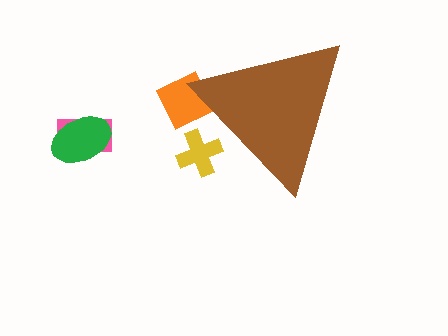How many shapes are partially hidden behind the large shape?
2 shapes are partially hidden.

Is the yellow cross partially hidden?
Yes, the yellow cross is partially hidden behind the brown triangle.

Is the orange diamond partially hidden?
Yes, the orange diamond is partially hidden behind the brown triangle.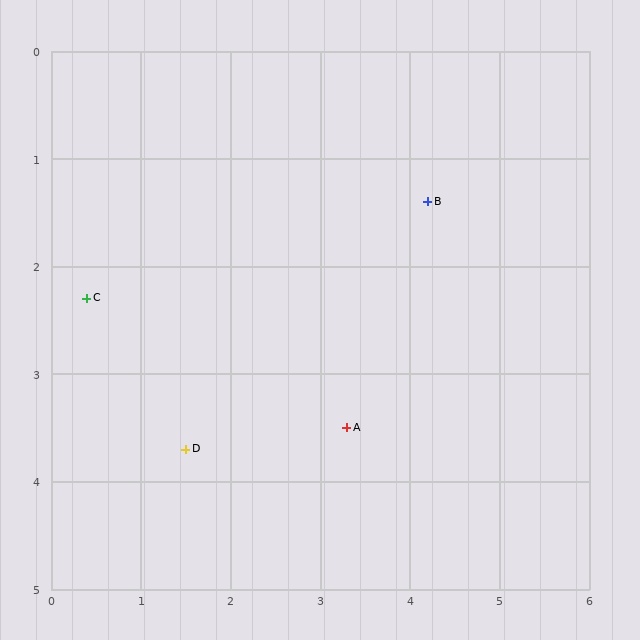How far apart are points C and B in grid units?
Points C and B are about 3.9 grid units apart.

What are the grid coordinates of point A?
Point A is at approximately (3.3, 3.5).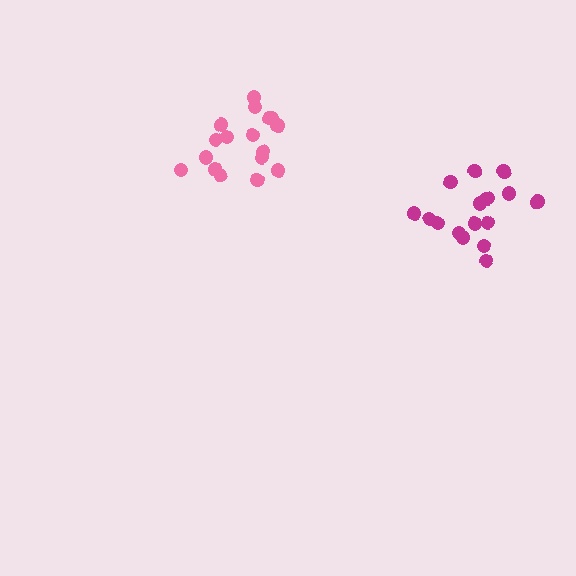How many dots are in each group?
Group 1: 17 dots, Group 2: 17 dots (34 total).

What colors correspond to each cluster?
The clusters are colored: magenta, pink.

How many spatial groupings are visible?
There are 2 spatial groupings.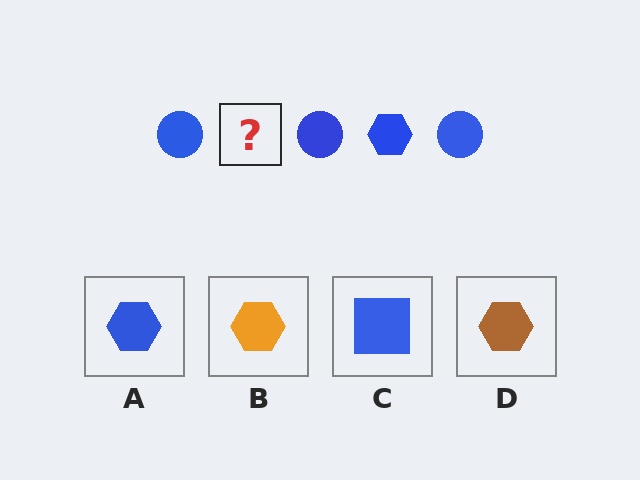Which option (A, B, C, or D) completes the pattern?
A.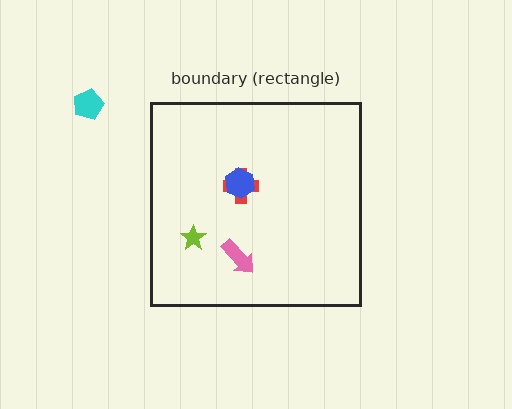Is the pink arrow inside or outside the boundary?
Inside.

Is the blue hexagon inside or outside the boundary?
Inside.